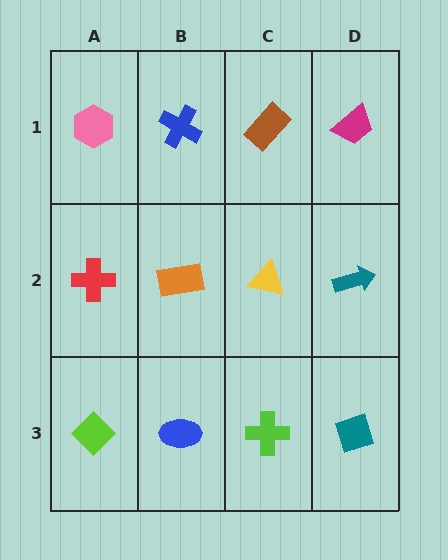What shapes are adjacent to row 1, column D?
A teal arrow (row 2, column D), a brown rectangle (row 1, column C).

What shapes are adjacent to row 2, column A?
A pink hexagon (row 1, column A), a lime diamond (row 3, column A), an orange rectangle (row 2, column B).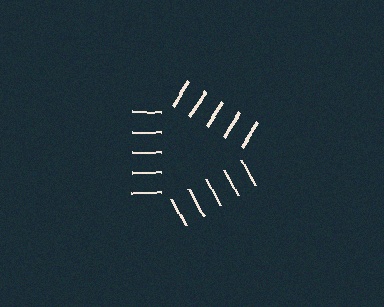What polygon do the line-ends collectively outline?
An illusory triangle — the line segments terminate on its edges but no continuous stroke is drawn.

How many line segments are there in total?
15 — 5 along each of the 3 edges.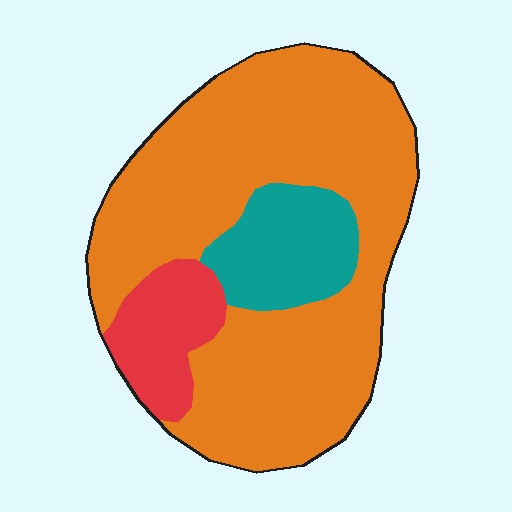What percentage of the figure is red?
Red takes up less than a quarter of the figure.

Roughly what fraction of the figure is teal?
Teal covers 14% of the figure.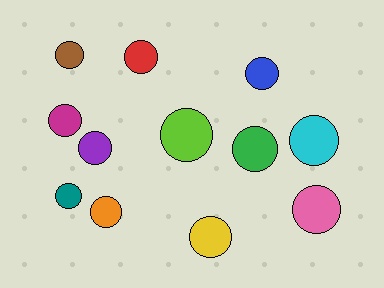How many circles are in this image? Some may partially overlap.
There are 12 circles.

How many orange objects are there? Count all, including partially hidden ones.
There is 1 orange object.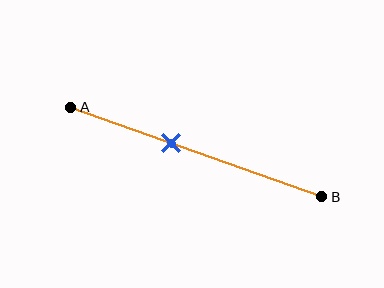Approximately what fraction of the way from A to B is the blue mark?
The blue mark is approximately 40% of the way from A to B.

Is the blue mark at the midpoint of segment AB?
No, the mark is at about 40% from A, not at the 50% midpoint.